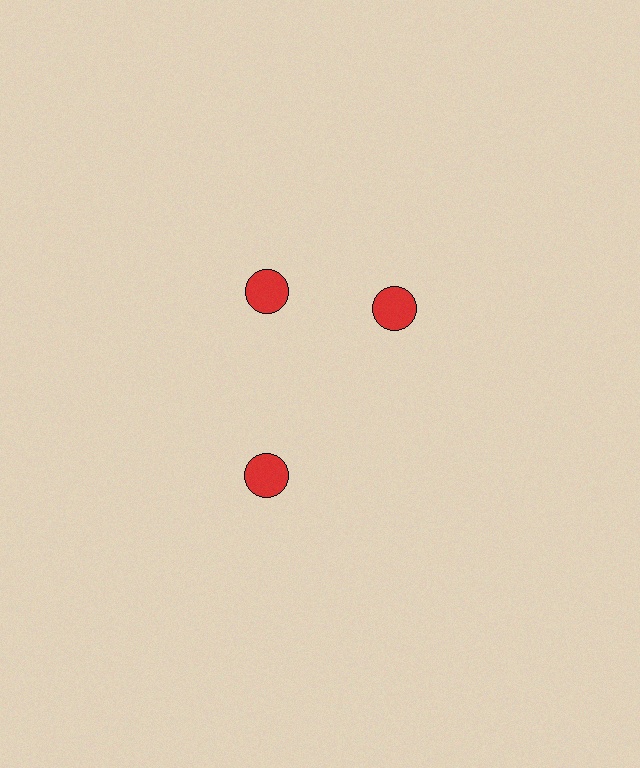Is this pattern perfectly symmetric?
No. The 3 red circles are arranged in a ring, but one element near the 3 o'clock position is rotated out of alignment along the ring, breaking the 3-fold rotational symmetry.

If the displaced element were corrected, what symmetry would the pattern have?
It would have 3-fold rotational symmetry — the pattern would map onto itself every 120 degrees.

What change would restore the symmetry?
The symmetry would be restored by rotating it back into even spacing with its neighbors so that all 3 circles sit at equal angles and equal distance from the center.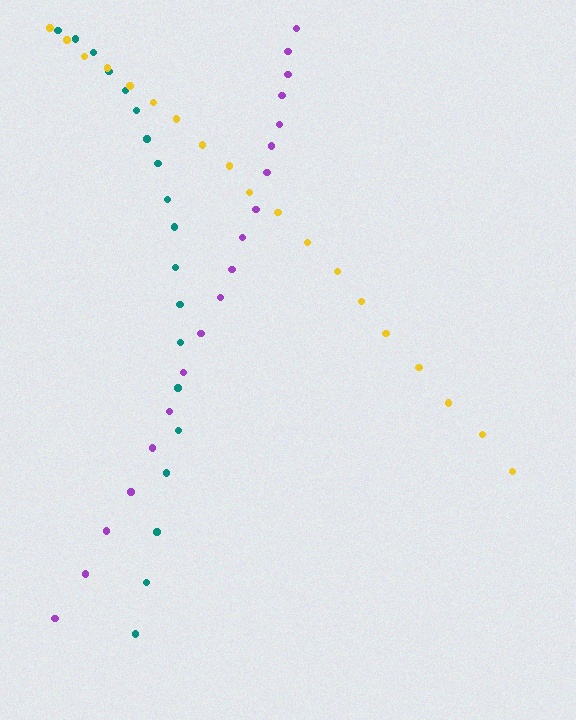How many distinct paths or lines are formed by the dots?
There are 3 distinct paths.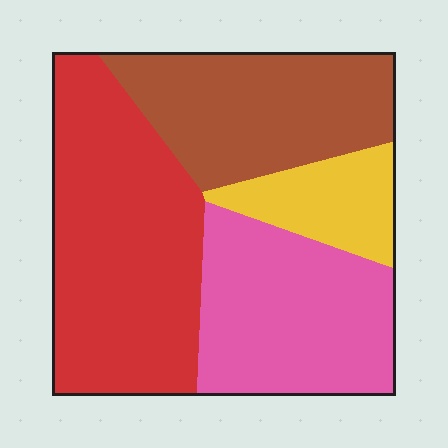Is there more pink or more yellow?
Pink.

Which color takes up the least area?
Yellow, at roughly 10%.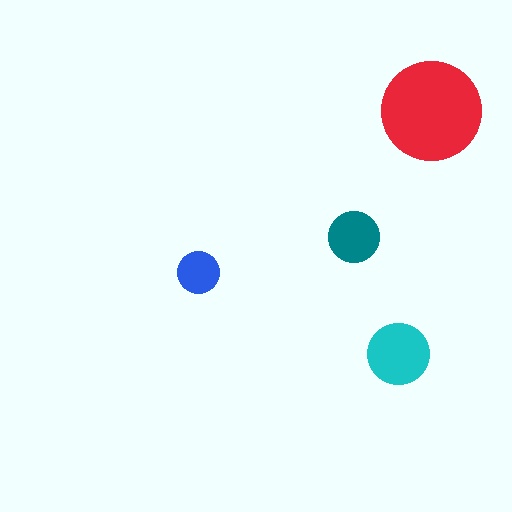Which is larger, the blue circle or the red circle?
The red one.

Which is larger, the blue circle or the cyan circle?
The cyan one.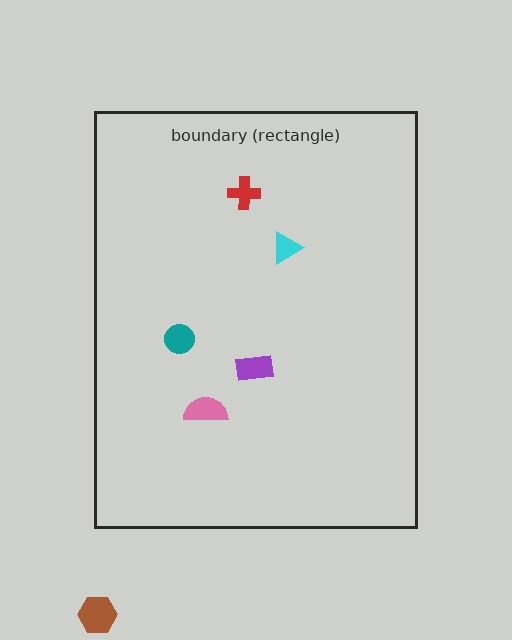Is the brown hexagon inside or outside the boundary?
Outside.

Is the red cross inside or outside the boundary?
Inside.